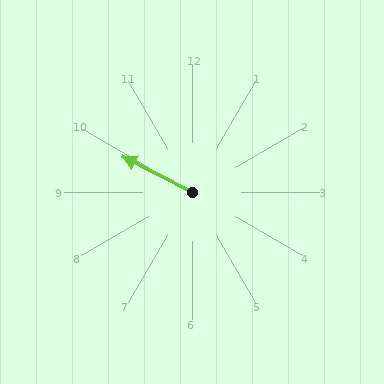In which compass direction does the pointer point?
Northwest.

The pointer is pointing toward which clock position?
Roughly 10 o'clock.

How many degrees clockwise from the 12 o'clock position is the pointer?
Approximately 297 degrees.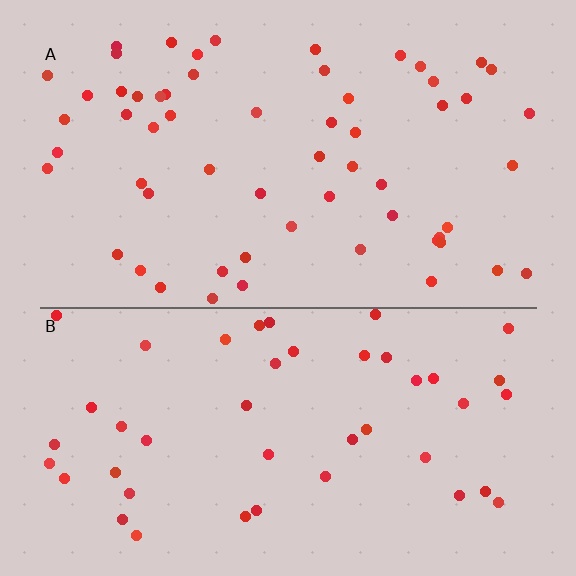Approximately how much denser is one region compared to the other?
Approximately 1.3× — region A over region B.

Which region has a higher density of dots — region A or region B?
A (the top).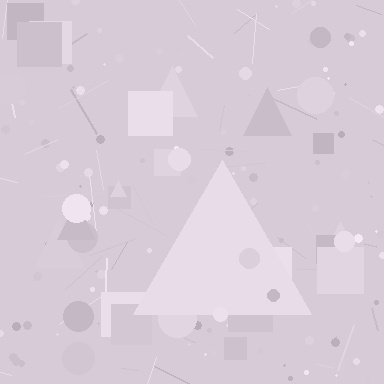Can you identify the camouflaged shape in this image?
The camouflaged shape is a triangle.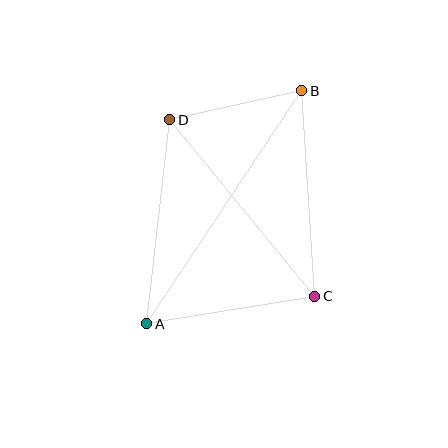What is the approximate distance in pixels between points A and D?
The distance between A and D is approximately 205 pixels.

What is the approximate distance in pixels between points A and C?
The distance between A and C is approximately 170 pixels.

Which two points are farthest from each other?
Points A and B are farthest from each other.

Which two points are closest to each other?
Points B and D are closest to each other.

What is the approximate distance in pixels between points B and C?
The distance between B and C is approximately 206 pixels.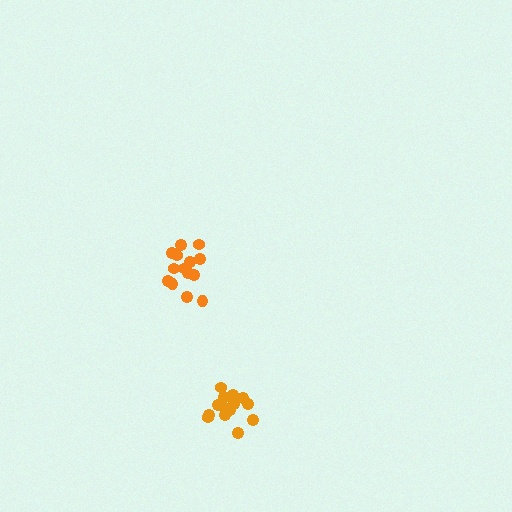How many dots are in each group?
Group 1: 15 dots, Group 2: 16 dots (31 total).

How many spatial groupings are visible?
There are 2 spatial groupings.